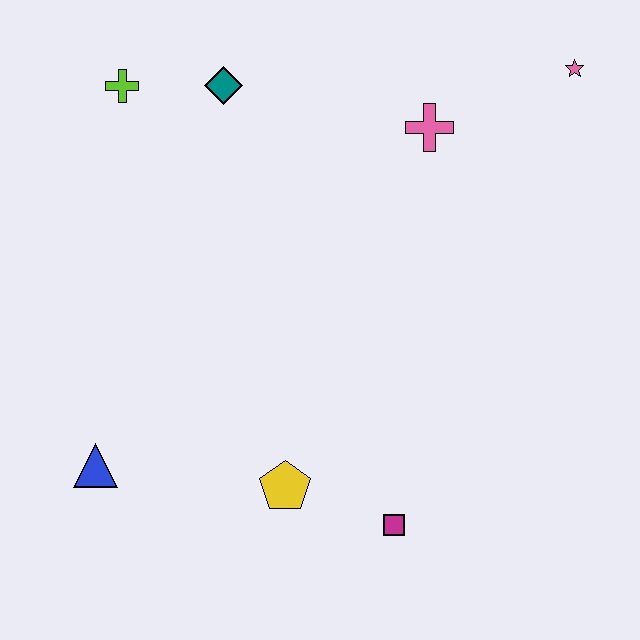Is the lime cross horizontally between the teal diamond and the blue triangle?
Yes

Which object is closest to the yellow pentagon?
The magenta square is closest to the yellow pentagon.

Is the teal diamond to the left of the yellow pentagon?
Yes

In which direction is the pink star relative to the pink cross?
The pink star is to the right of the pink cross.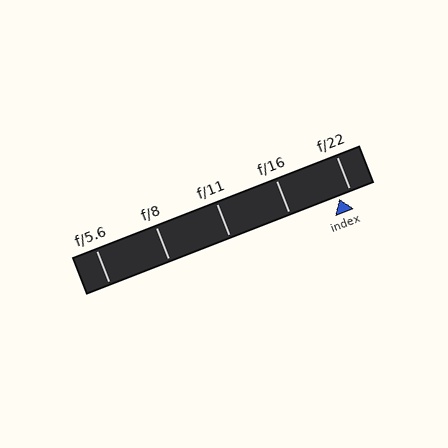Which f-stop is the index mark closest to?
The index mark is closest to f/22.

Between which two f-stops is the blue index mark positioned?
The index mark is between f/16 and f/22.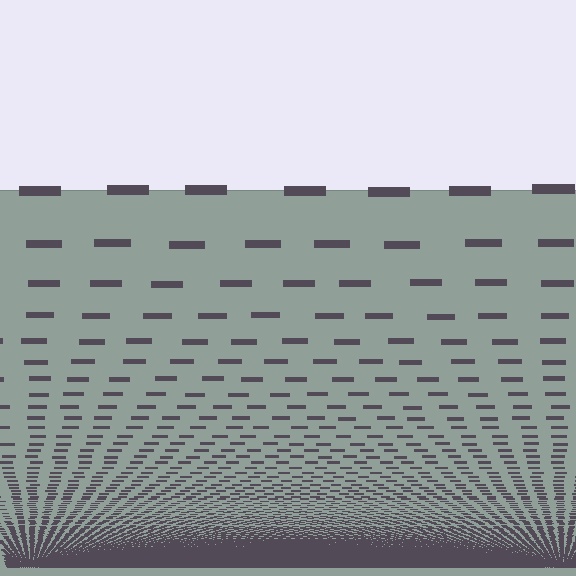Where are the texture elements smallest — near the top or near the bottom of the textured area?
Near the bottom.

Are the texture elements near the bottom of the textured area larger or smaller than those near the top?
Smaller. The gradient is inverted — elements near the bottom are smaller and denser.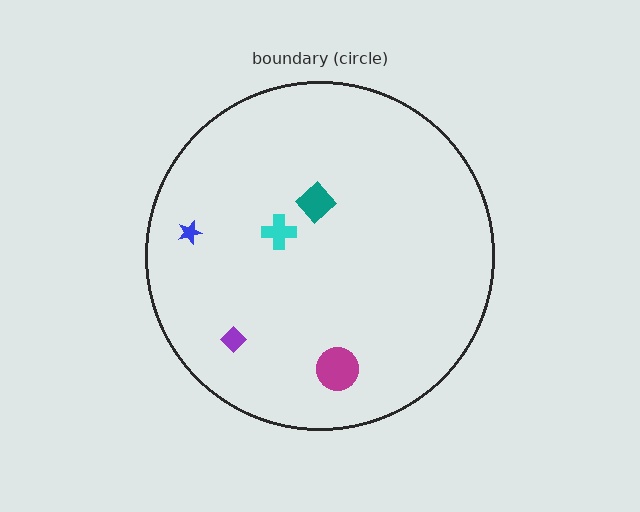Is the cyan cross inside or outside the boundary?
Inside.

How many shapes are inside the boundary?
5 inside, 0 outside.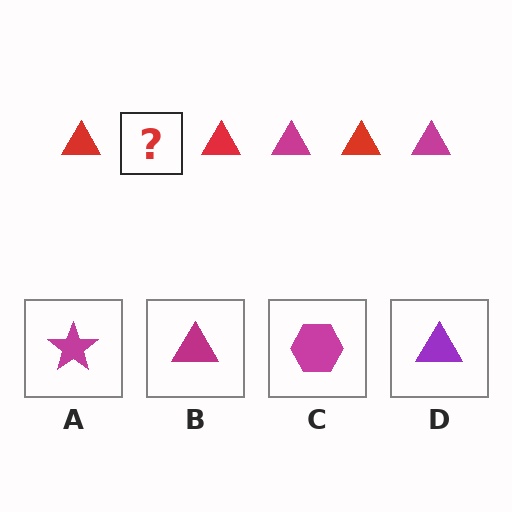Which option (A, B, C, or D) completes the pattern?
B.